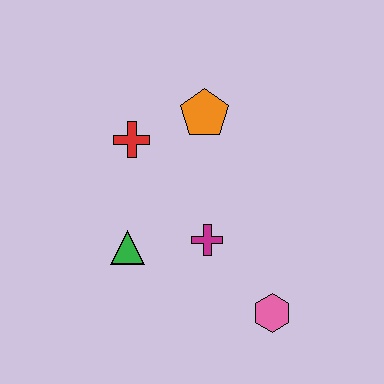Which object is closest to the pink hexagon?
The magenta cross is closest to the pink hexagon.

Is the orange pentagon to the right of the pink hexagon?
No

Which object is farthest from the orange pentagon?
The pink hexagon is farthest from the orange pentagon.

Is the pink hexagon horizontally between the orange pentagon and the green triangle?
No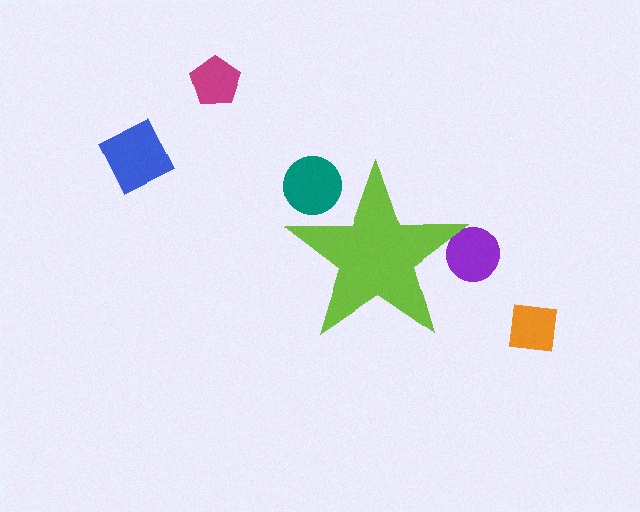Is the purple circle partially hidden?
Yes, the purple circle is partially hidden behind the lime star.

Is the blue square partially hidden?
No, the blue square is fully visible.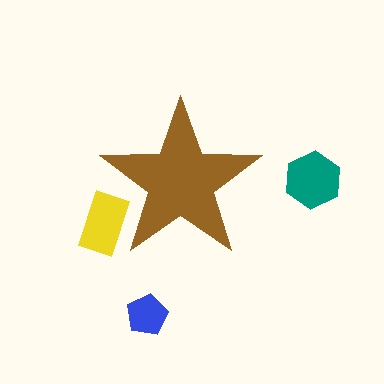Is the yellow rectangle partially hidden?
Yes, the yellow rectangle is partially hidden behind the brown star.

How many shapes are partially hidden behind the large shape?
1 shape is partially hidden.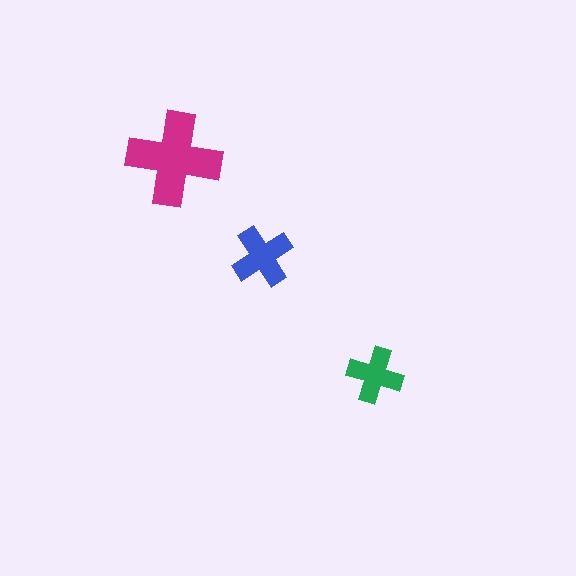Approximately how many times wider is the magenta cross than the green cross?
About 1.5 times wider.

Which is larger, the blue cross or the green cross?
The blue one.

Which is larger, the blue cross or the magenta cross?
The magenta one.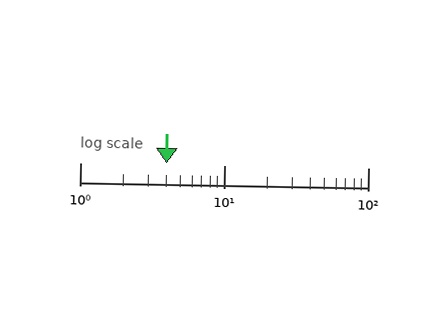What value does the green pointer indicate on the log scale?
The pointer indicates approximately 4.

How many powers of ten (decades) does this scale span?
The scale spans 2 decades, from 1 to 100.